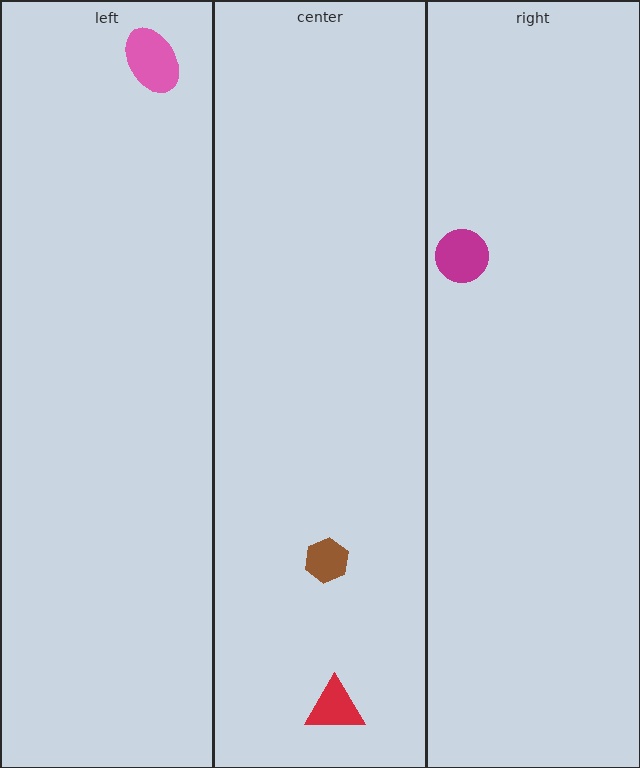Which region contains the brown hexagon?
The center region.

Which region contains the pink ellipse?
The left region.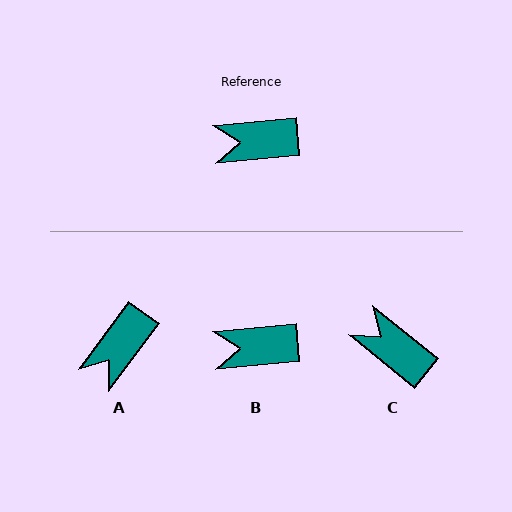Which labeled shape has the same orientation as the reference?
B.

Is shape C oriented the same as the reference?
No, it is off by about 44 degrees.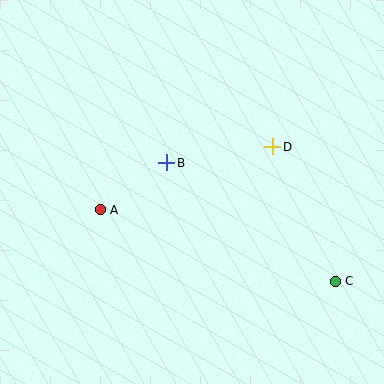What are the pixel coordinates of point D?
Point D is at (273, 147).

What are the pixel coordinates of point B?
Point B is at (167, 163).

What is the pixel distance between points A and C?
The distance between A and C is 246 pixels.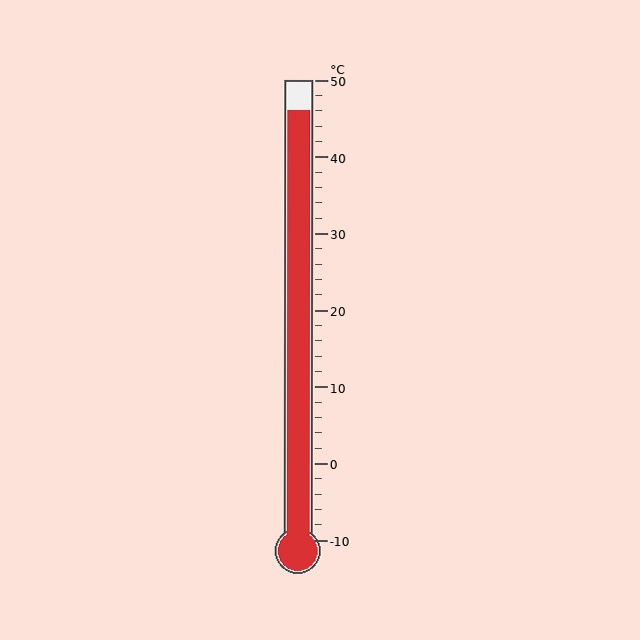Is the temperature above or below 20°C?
The temperature is above 20°C.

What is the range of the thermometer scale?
The thermometer scale ranges from -10°C to 50°C.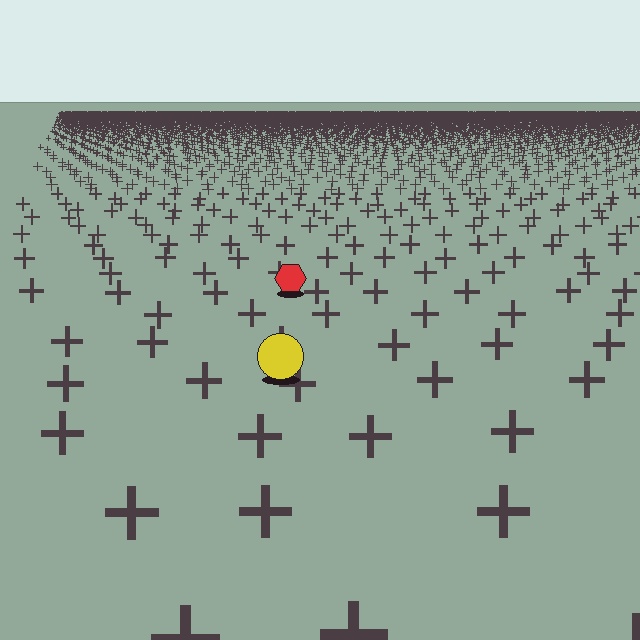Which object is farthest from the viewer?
The red hexagon is farthest from the viewer. It appears smaller and the ground texture around it is denser.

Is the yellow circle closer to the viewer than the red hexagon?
Yes. The yellow circle is closer — you can tell from the texture gradient: the ground texture is coarser near it.